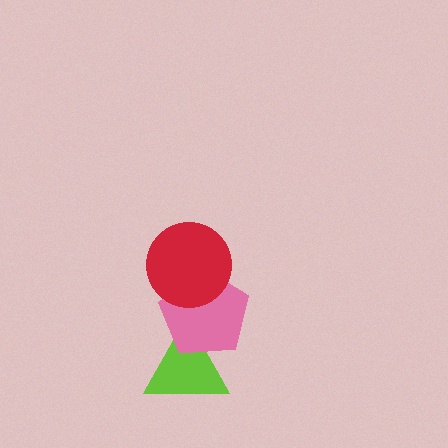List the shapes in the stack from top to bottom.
From top to bottom: the red circle, the pink pentagon, the lime triangle.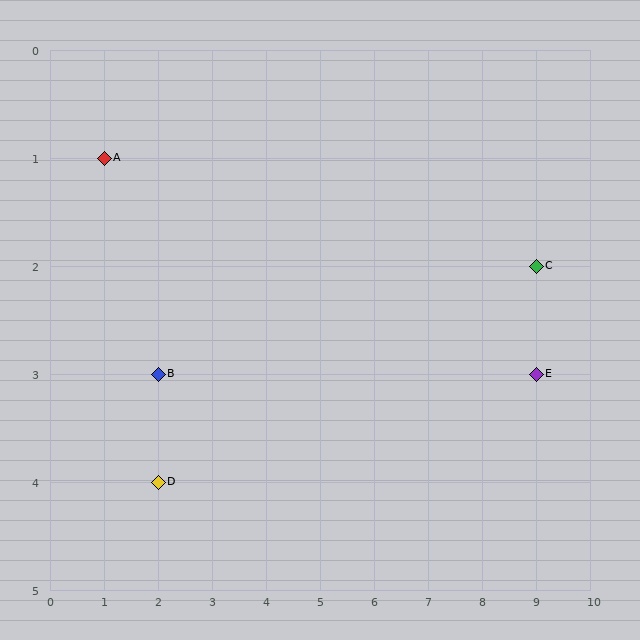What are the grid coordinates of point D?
Point D is at grid coordinates (2, 4).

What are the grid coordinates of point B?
Point B is at grid coordinates (2, 3).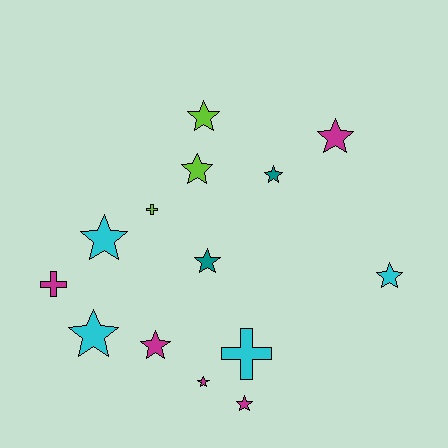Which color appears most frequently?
Magenta, with 5 objects.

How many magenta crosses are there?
There is 1 magenta cross.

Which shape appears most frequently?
Star, with 11 objects.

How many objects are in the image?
There are 14 objects.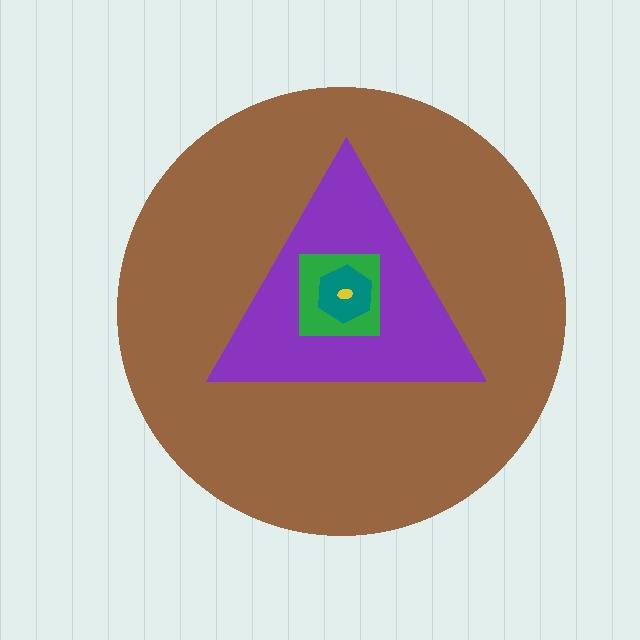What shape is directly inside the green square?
The teal hexagon.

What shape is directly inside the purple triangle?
The green square.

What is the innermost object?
The yellow ellipse.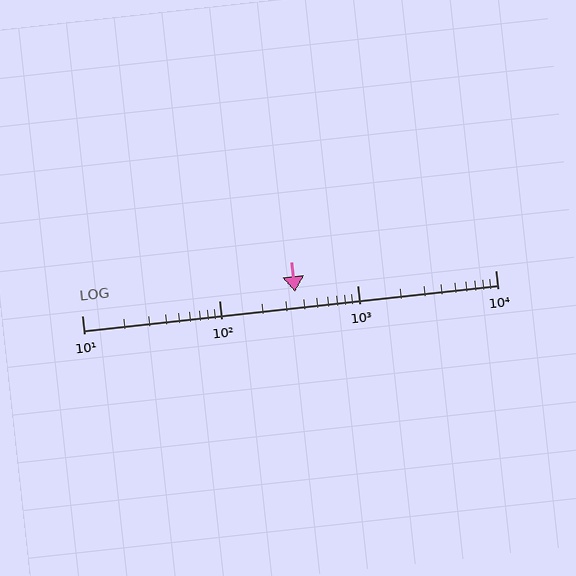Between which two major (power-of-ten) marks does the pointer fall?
The pointer is between 100 and 1000.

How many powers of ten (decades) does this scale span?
The scale spans 3 decades, from 10 to 10000.